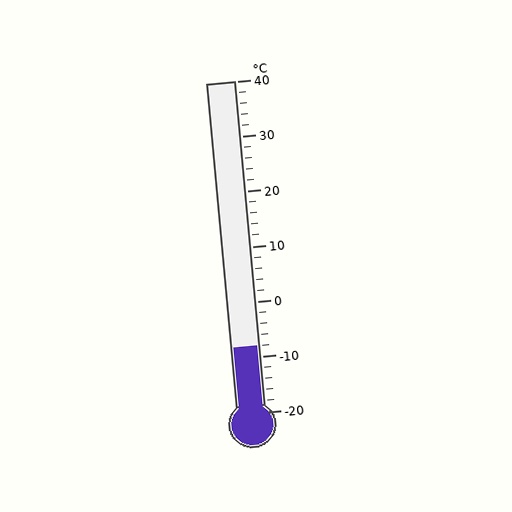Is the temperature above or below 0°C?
The temperature is below 0°C.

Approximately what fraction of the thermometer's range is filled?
The thermometer is filled to approximately 20% of its range.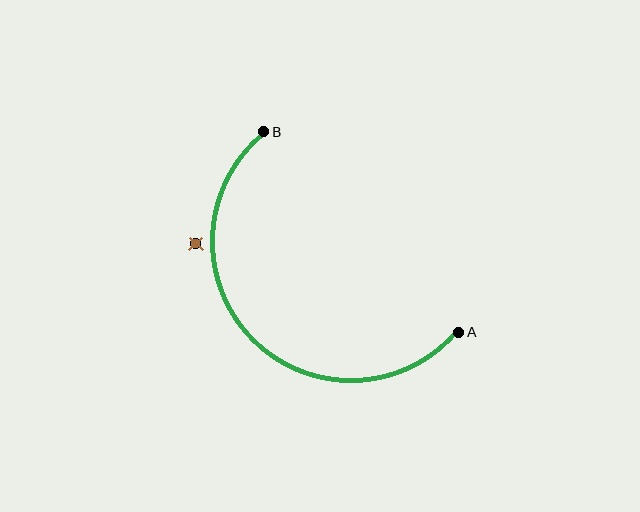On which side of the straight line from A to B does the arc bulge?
The arc bulges below and to the left of the straight line connecting A and B.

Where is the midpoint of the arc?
The arc midpoint is the point on the curve farthest from the straight line joining A and B. It sits below and to the left of that line.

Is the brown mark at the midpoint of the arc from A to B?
No — the brown mark does not lie on the arc at all. It sits slightly outside the curve.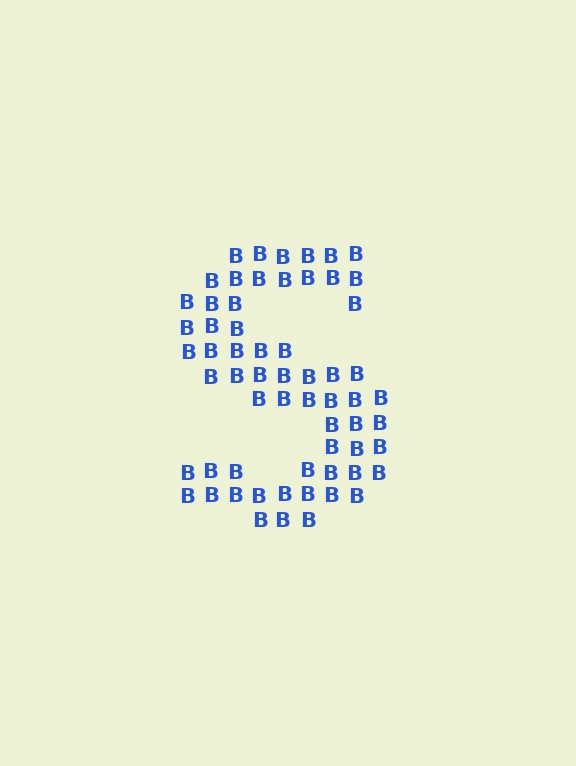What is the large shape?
The large shape is the letter S.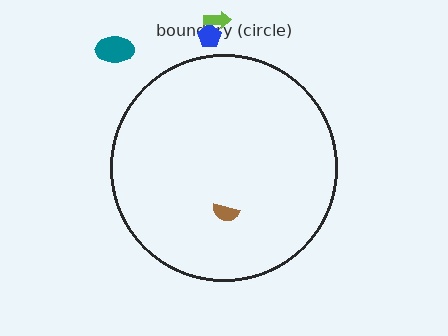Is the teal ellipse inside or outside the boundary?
Outside.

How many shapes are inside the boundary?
1 inside, 3 outside.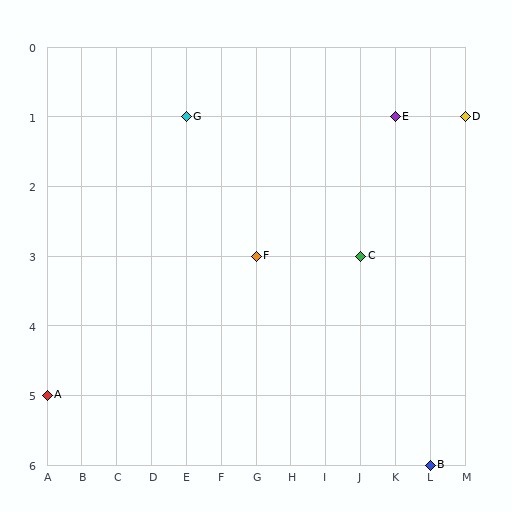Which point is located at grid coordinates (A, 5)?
Point A is at (A, 5).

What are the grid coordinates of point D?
Point D is at grid coordinates (M, 1).